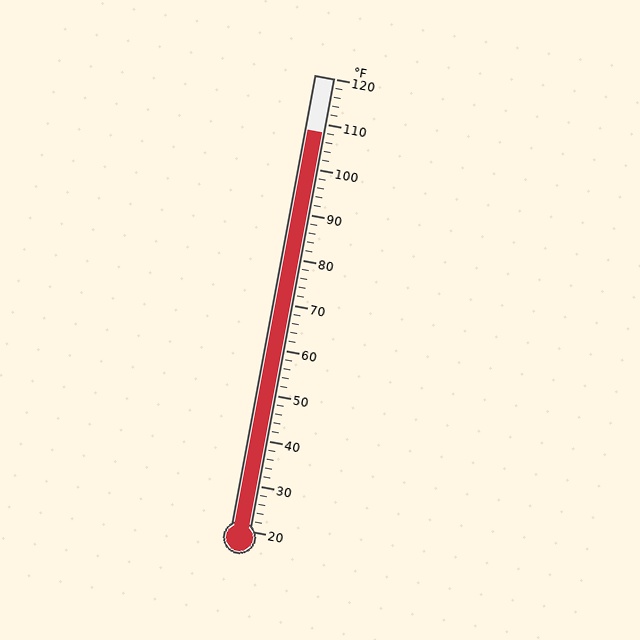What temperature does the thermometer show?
The thermometer shows approximately 108°F.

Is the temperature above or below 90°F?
The temperature is above 90°F.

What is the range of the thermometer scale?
The thermometer scale ranges from 20°F to 120°F.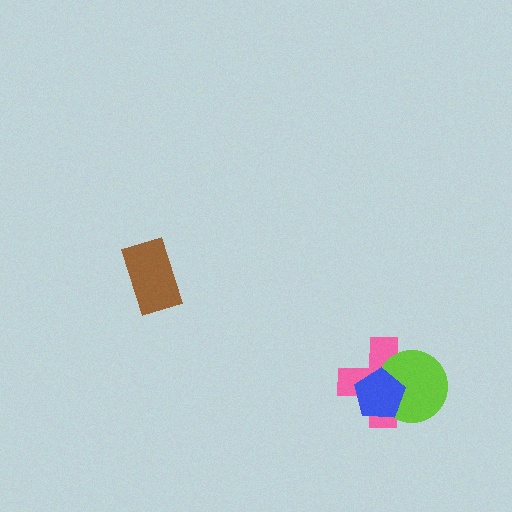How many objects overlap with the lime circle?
2 objects overlap with the lime circle.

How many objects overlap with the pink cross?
2 objects overlap with the pink cross.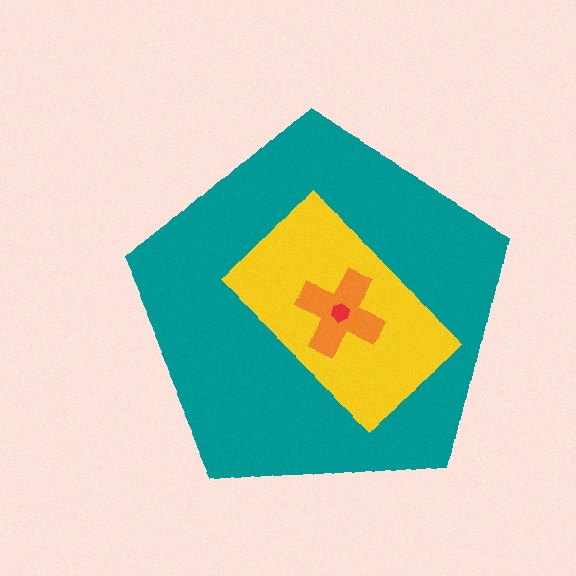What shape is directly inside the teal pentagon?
The yellow rectangle.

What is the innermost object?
The red hexagon.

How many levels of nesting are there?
4.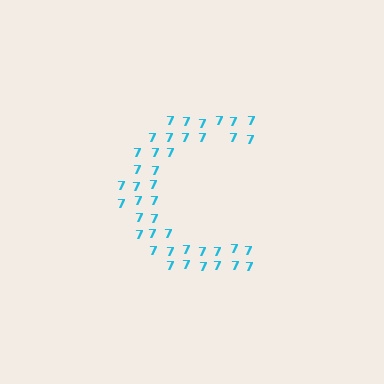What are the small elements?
The small elements are digit 7's.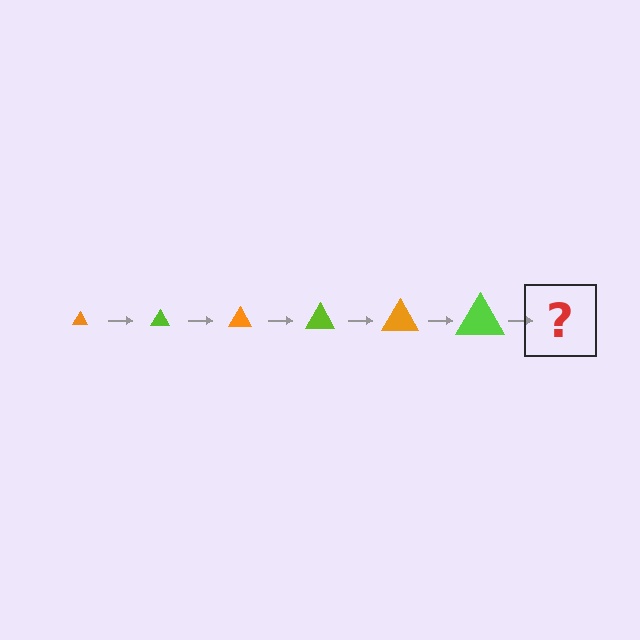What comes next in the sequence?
The next element should be an orange triangle, larger than the previous one.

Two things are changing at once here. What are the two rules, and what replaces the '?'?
The two rules are that the triangle grows larger each step and the color cycles through orange and lime. The '?' should be an orange triangle, larger than the previous one.